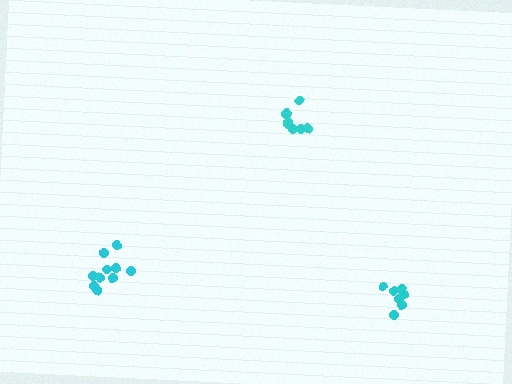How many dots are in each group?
Group 1: 11 dots, Group 2: 7 dots, Group 3: 8 dots (26 total).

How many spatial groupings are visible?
There are 3 spatial groupings.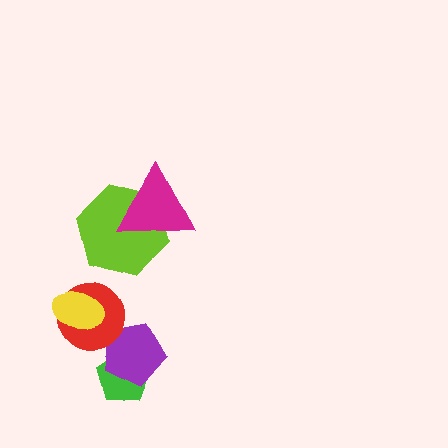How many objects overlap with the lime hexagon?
1 object overlaps with the lime hexagon.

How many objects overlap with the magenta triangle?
1 object overlaps with the magenta triangle.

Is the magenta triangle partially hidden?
No, no other shape covers it.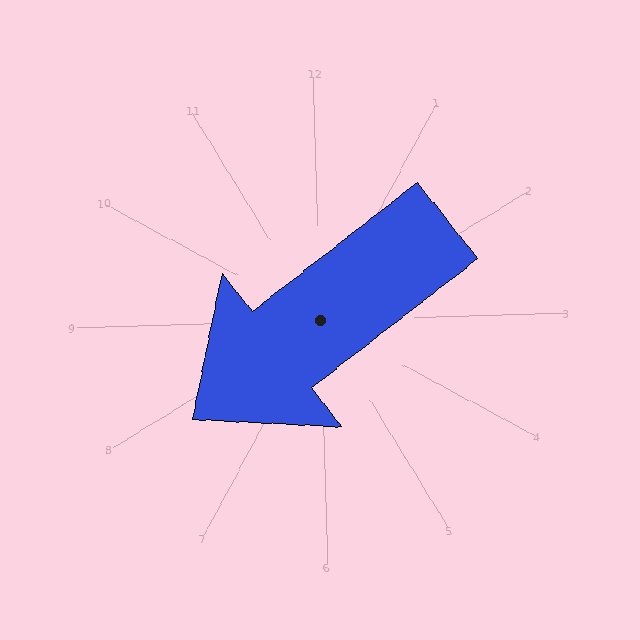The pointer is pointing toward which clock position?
Roughly 8 o'clock.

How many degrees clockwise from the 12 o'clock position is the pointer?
Approximately 234 degrees.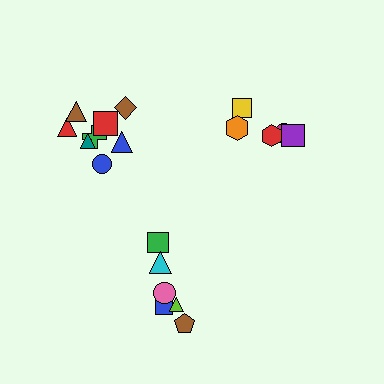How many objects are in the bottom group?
There are 6 objects.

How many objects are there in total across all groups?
There are 19 objects.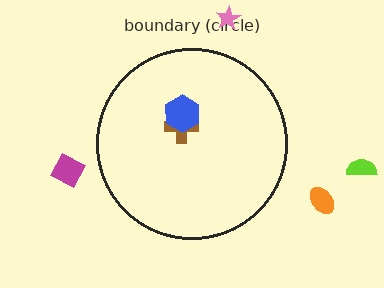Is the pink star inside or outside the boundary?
Outside.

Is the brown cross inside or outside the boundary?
Inside.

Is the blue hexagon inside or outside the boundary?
Inside.